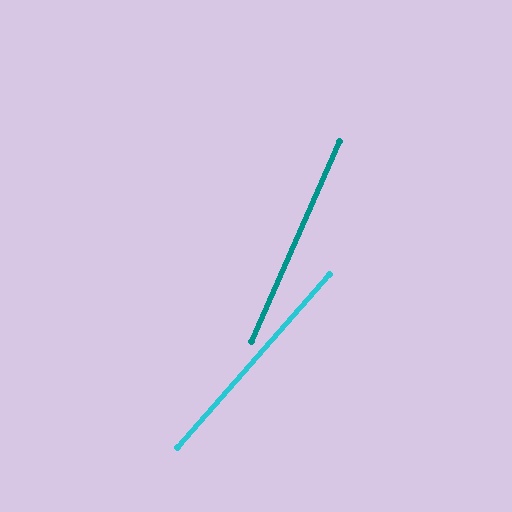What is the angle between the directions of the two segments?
Approximately 18 degrees.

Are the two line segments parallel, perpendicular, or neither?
Neither parallel nor perpendicular — they differ by about 18°.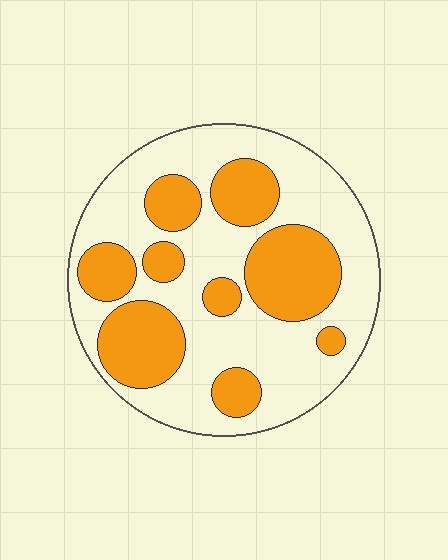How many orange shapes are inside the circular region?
9.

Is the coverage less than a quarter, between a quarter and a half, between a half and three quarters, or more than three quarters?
Between a quarter and a half.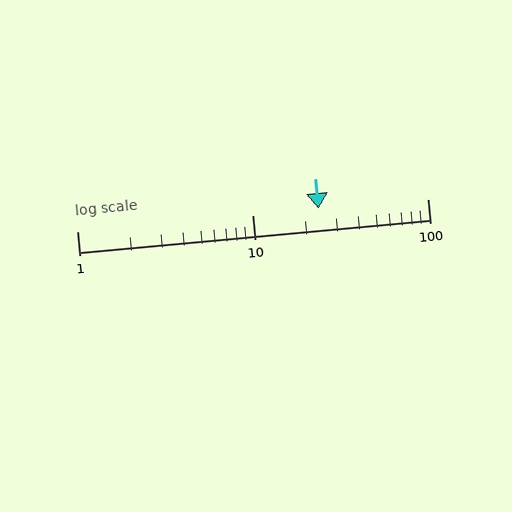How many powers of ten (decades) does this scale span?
The scale spans 2 decades, from 1 to 100.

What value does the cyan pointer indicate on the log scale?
The pointer indicates approximately 24.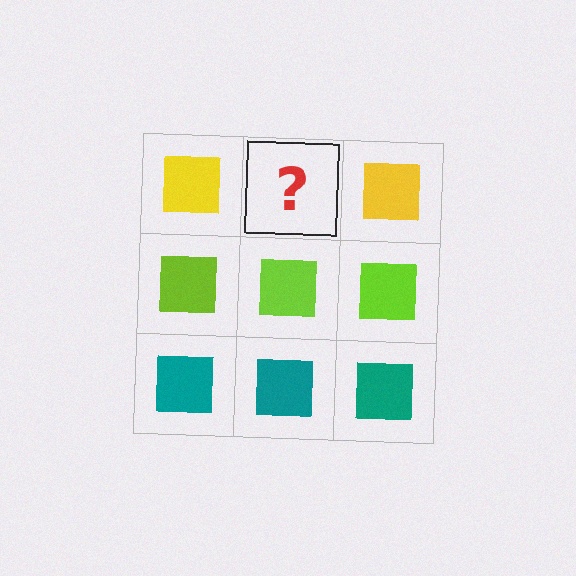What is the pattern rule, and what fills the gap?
The rule is that each row has a consistent color. The gap should be filled with a yellow square.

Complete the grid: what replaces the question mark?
The question mark should be replaced with a yellow square.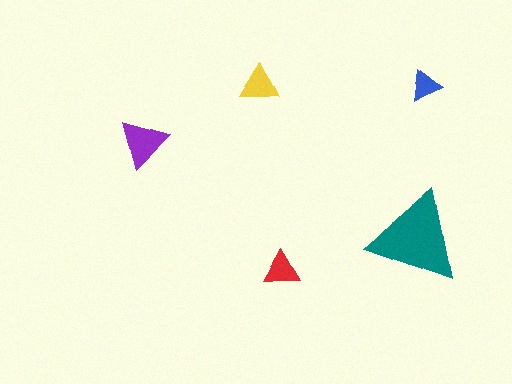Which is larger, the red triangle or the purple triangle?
The purple one.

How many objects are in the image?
There are 5 objects in the image.